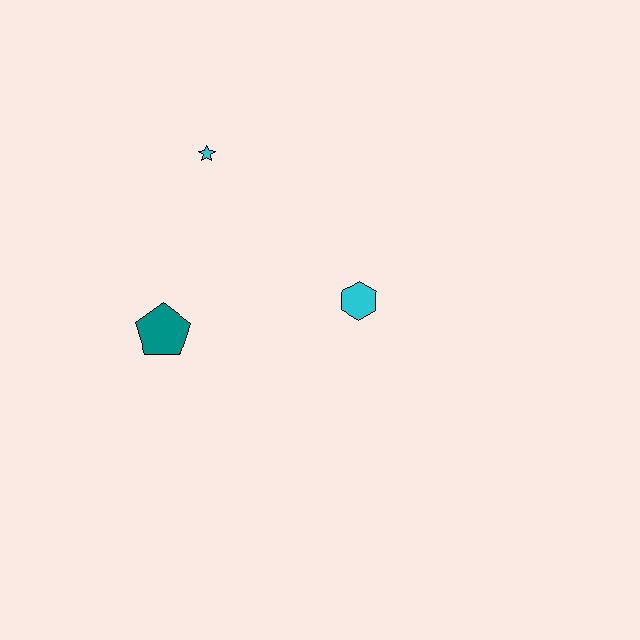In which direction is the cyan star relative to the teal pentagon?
The cyan star is above the teal pentagon.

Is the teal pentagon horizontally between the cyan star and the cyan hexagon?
No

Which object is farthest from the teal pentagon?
The cyan hexagon is farthest from the teal pentagon.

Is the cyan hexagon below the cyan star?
Yes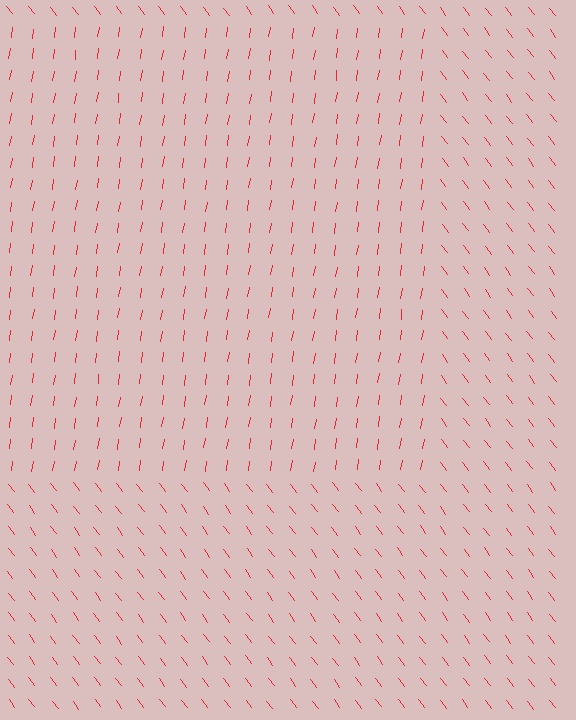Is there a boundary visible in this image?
Yes, there is a texture boundary formed by a change in line orientation.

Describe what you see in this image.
The image is filled with small red line segments. A rectangle region in the image has lines oriented differently from the surrounding lines, creating a visible texture boundary.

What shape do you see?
I see a rectangle.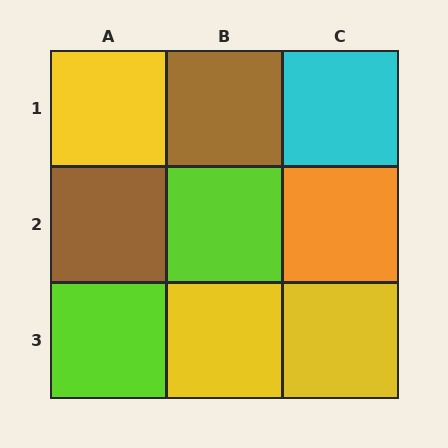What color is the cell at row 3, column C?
Yellow.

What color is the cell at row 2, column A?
Brown.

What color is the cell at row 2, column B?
Lime.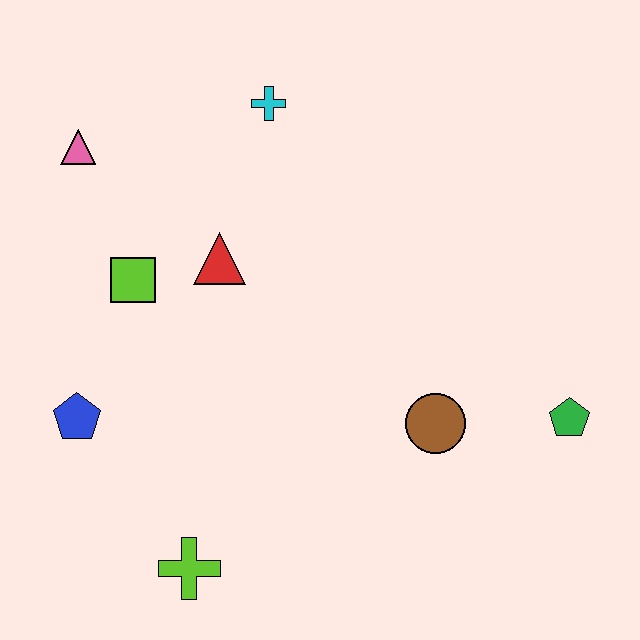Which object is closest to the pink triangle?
The lime square is closest to the pink triangle.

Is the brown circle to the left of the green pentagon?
Yes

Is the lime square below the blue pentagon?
No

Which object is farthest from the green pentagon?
The pink triangle is farthest from the green pentagon.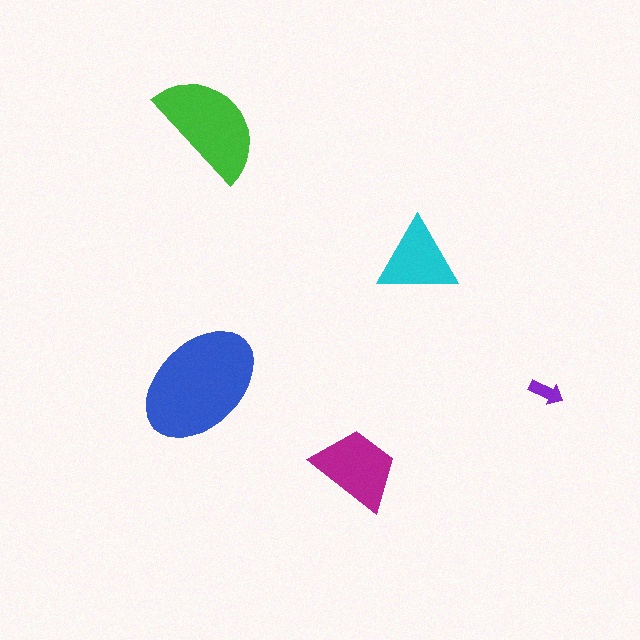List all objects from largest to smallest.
The blue ellipse, the green semicircle, the magenta trapezoid, the cyan triangle, the purple arrow.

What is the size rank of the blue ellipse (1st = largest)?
1st.